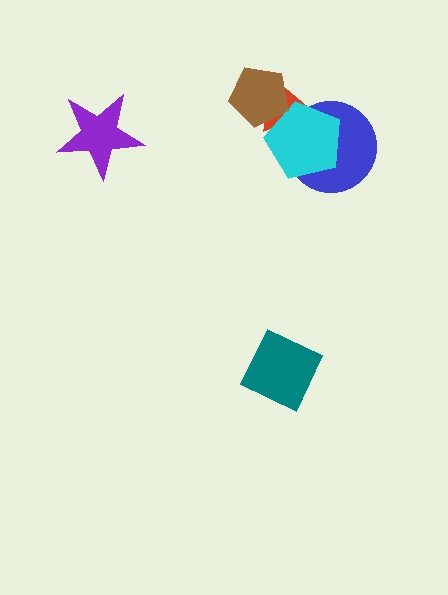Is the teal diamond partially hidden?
No, no other shape covers it.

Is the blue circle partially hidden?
Yes, it is partially covered by another shape.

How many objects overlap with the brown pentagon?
2 objects overlap with the brown pentagon.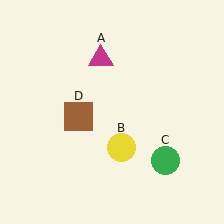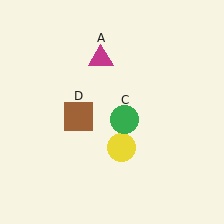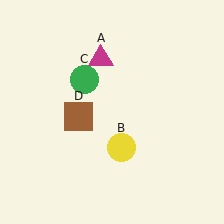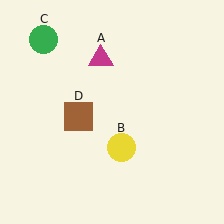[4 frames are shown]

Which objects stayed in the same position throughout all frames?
Magenta triangle (object A) and yellow circle (object B) and brown square (object D) remained stationary.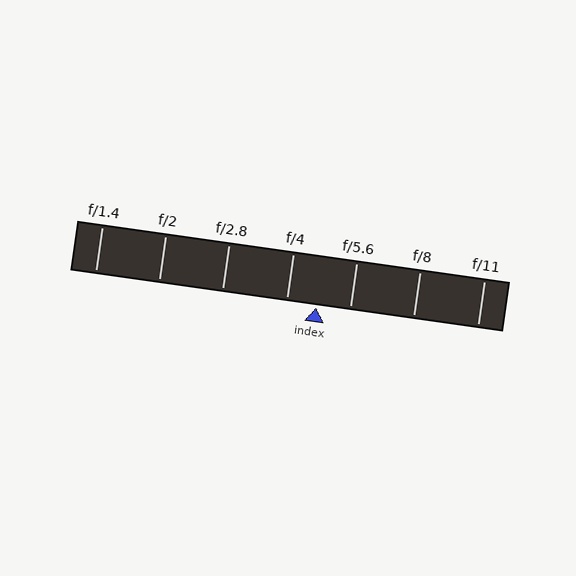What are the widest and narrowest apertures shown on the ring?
The widest aperture shown is f/1.4 and the narrowest is f/11.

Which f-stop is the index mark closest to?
The index mark is closest to f/4.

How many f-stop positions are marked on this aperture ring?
There are 7 f-stop positions marked.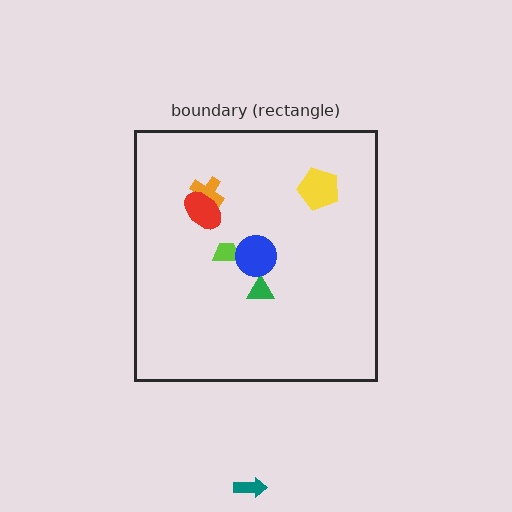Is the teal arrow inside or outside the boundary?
Outside.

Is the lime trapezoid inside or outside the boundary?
Inside.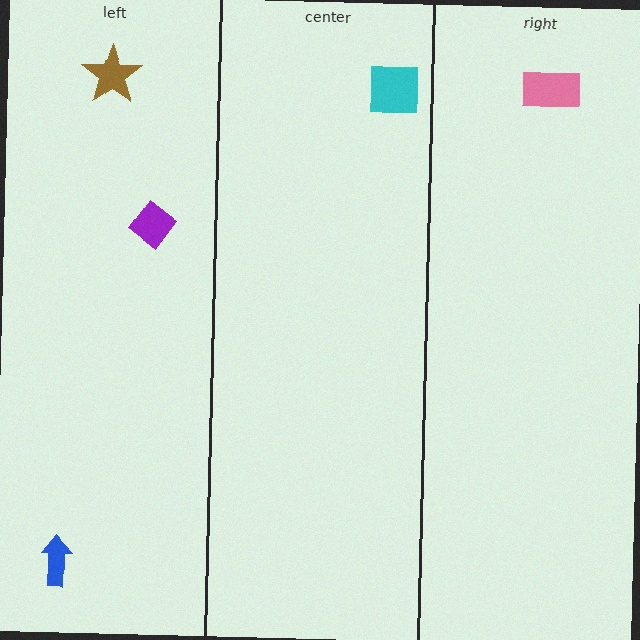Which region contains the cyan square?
The center region.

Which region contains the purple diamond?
The left region.